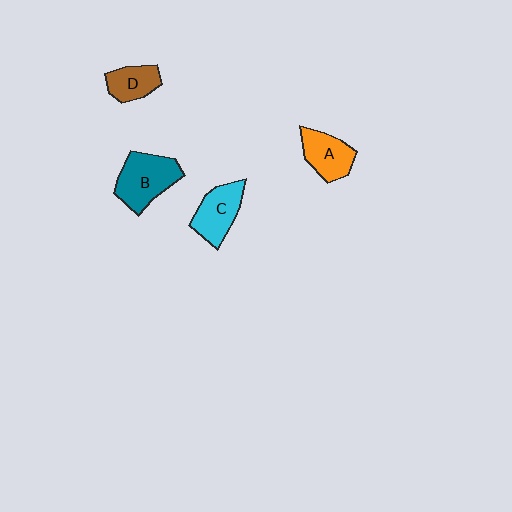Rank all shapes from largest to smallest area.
From largest to smallest: B (teal), C (cyan), A (orange), D (brown).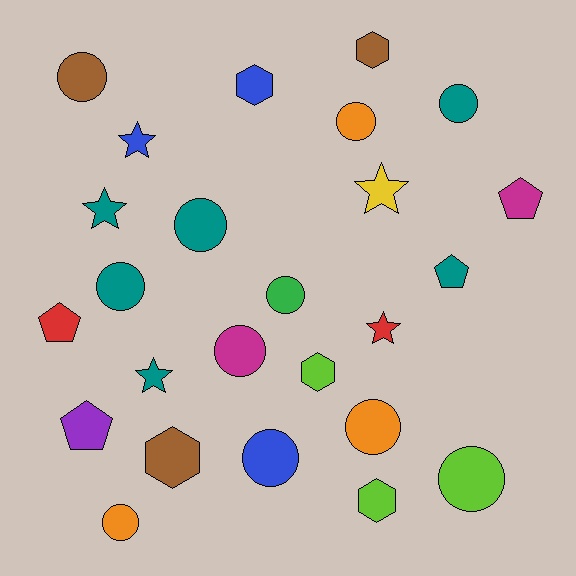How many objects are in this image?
There are 25 objects.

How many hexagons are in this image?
There are 5 hexagons.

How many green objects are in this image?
There is 1 green object.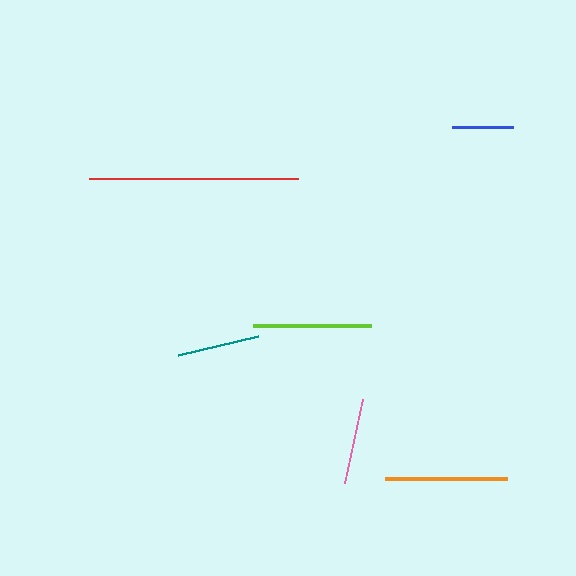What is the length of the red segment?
The red segment is approximately 209 pixels long.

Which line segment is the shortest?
The blue line is the shortest at approximately 61 pixels.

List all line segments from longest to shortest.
From longest to shortest: red, orange, lime, pink, teal, blue.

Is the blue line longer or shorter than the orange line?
The orange line is longer than the blue line.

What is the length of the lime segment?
The lime segment is approximately 117 pixels long.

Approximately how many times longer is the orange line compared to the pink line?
The orange line is approximately 1.4 times the length of the pink line.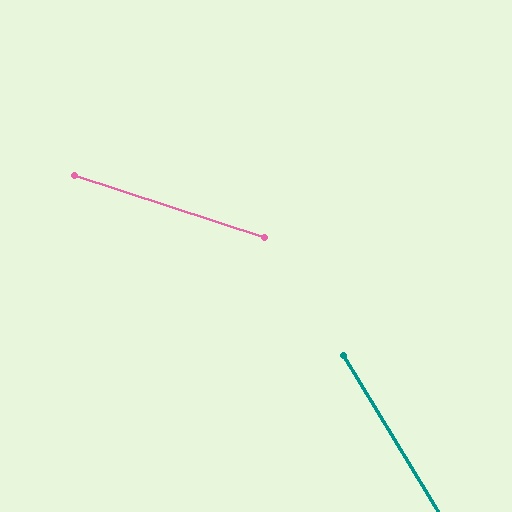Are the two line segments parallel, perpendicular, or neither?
Neither parallel nor perpendicular — they differ by about 41°.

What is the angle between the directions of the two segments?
Approximately 41 degrees.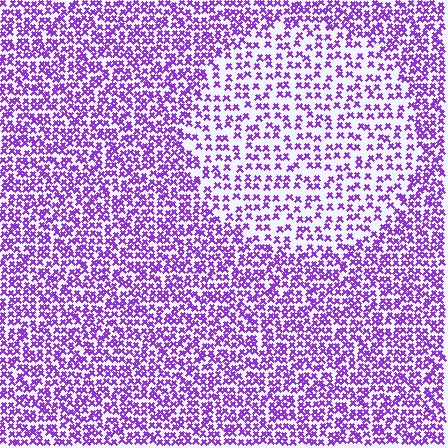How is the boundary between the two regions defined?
The boundary is defined by a change in element density (approximately 1.9x ratio). All elements are the same color, size, and shape.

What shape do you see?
I see a circle.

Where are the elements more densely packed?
The elements are more densely packed outside the circle boundary.